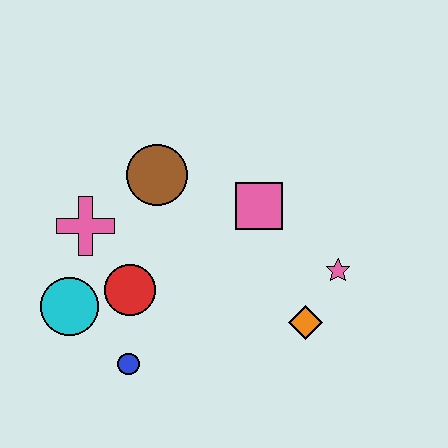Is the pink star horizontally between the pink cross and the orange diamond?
No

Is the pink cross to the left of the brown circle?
Yes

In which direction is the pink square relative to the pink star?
The pink square is to the left of the pink star.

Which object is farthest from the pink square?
The cyan circle is farthest from the pink square.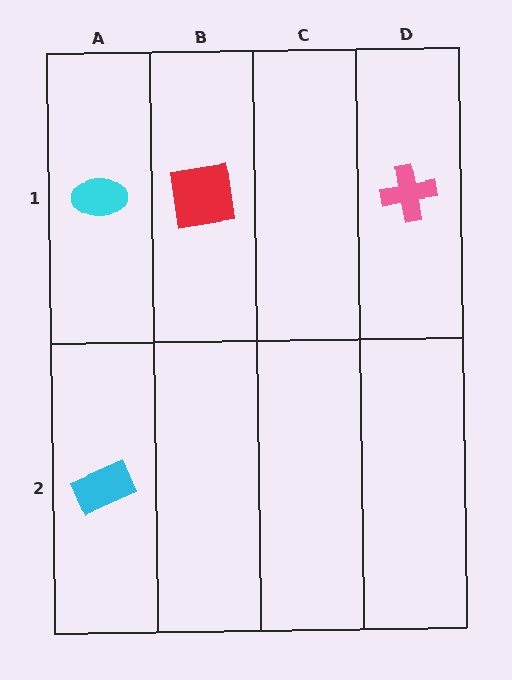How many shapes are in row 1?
3 shapes.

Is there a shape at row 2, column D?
No, that cell is empty.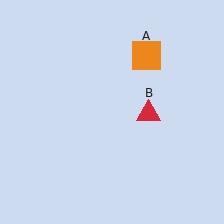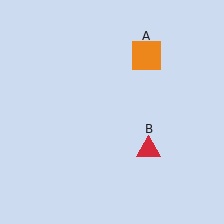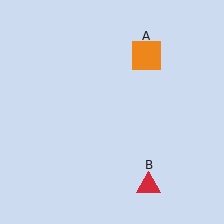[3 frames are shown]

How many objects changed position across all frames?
1 object changed position: red triangle (object B).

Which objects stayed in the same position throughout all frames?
Orange square (object A) remained stationary.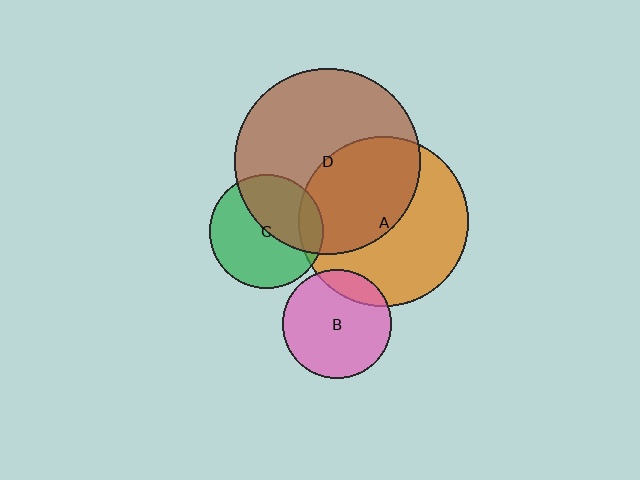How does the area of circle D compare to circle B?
Approximately 2.9 times.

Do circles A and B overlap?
Yes.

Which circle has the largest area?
Circle D (brown).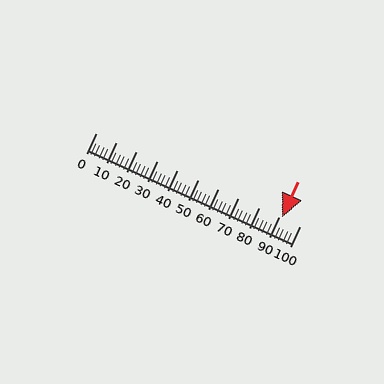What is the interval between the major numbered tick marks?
The major tick marks are spaced 10 units apart.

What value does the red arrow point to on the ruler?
The red arrow points to approximately 92.